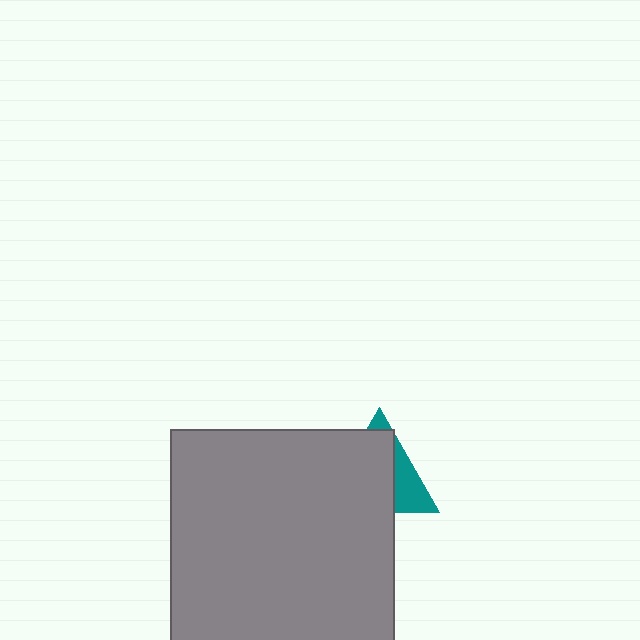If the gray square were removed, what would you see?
You would see the complete teal triangle.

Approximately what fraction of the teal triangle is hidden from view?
Roughly 68% of the teal triangle is hidden behind the gray square.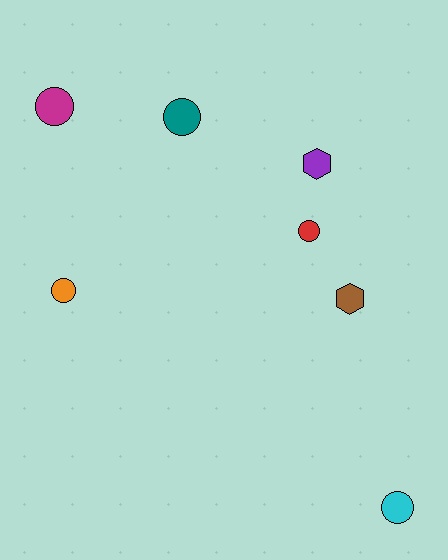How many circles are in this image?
There are 5 circles.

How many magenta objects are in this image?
There is 1 magenta object.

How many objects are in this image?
There are 7 objects.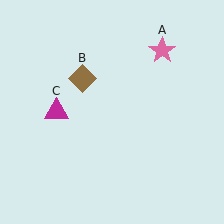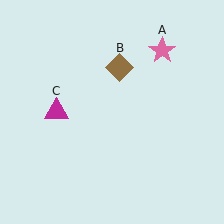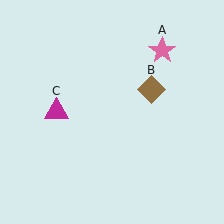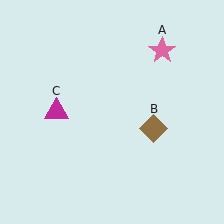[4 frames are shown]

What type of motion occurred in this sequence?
The brown diamond (object B) rotated clockwise around the center of the scene.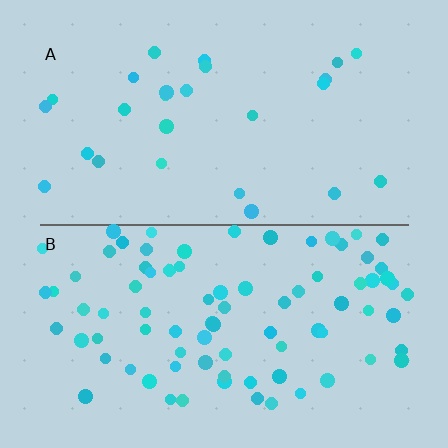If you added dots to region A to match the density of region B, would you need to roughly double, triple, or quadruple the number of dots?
Approximately triple.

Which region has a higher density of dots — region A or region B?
B (the bottom).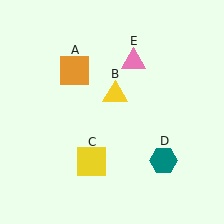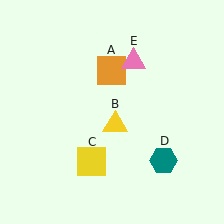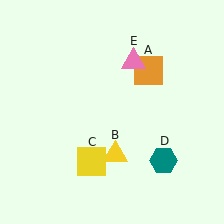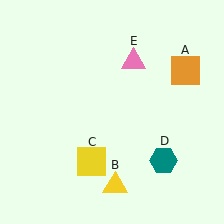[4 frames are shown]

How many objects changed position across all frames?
2 objects changed position: orange square (object A), yellow triangle (object B).